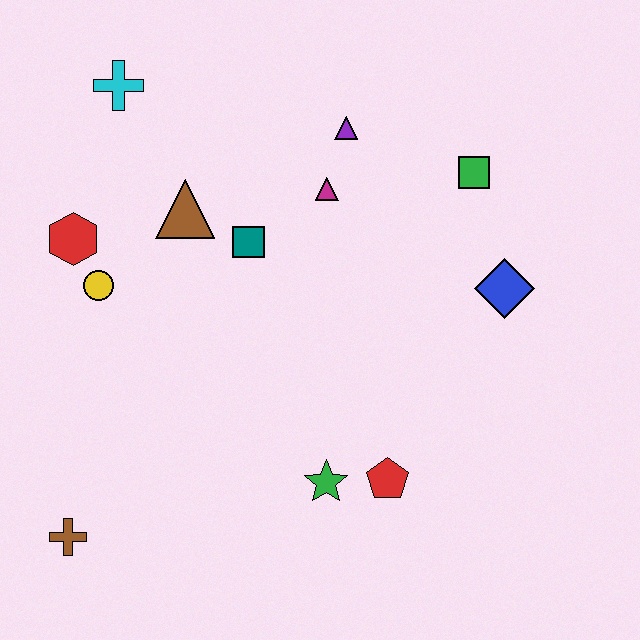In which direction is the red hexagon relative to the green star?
The red hexagon is to the left of the green star.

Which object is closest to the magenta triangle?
The purple triangle is closest to the magenta triangle.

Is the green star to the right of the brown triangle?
Yes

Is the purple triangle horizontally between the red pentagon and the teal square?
Yes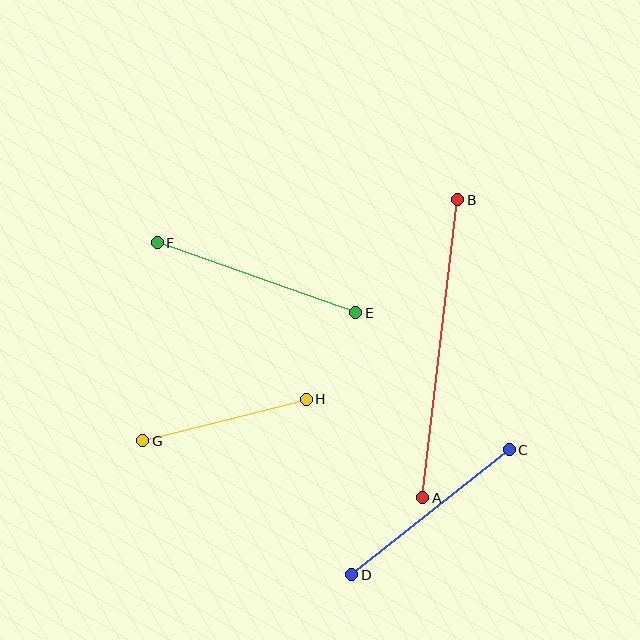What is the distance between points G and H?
The distance is approximately 169 pixels.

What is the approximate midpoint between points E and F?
The midpoint is at approximately (256, 278) pixels.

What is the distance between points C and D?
The distance is approximately 201 pixels.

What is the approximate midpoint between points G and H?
The midpoint is at approximately (225, 420) pixels.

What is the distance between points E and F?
The distance is approximately 211 pixels.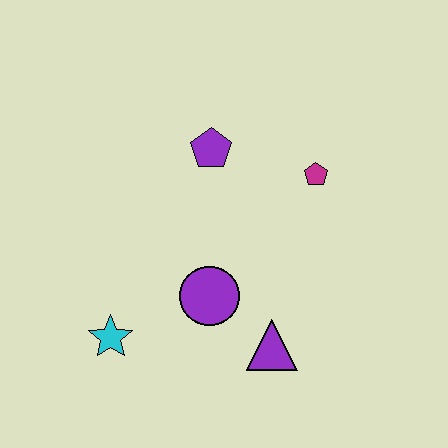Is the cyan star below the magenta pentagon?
Yes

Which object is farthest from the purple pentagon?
The cyan star is farthest from the purple pentagon.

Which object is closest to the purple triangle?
The purple circle is closest to the purple triangle.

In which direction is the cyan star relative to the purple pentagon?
The cyan star is below the purple pentagon.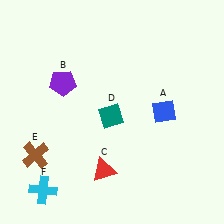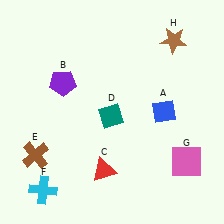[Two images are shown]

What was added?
A pink square (G), a brown star (H) were added in Image 2.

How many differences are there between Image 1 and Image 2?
There are 2 differences between the two images.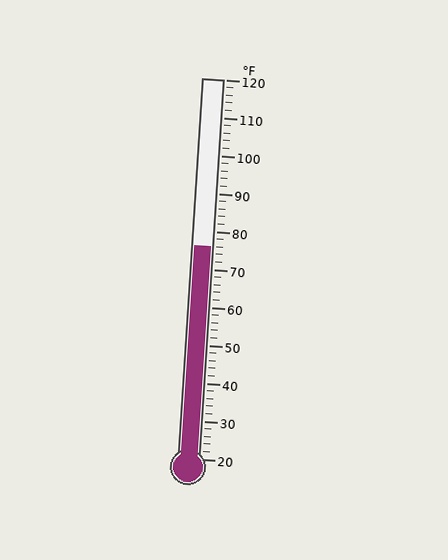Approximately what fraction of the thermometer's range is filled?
The thermometer is filled to approximately 55% of its range.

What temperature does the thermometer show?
The thermometer shows approximately 76°F.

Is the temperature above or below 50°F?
The temperature is above 50°F.